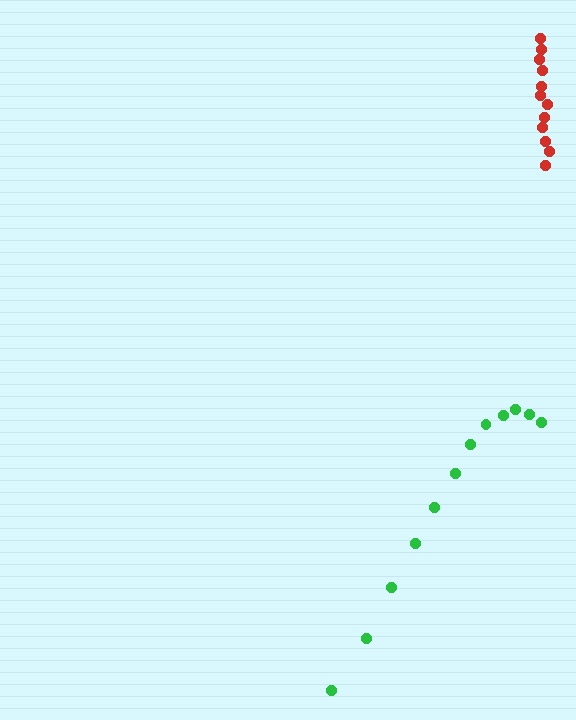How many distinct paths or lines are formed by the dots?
There are 2 distinct paths.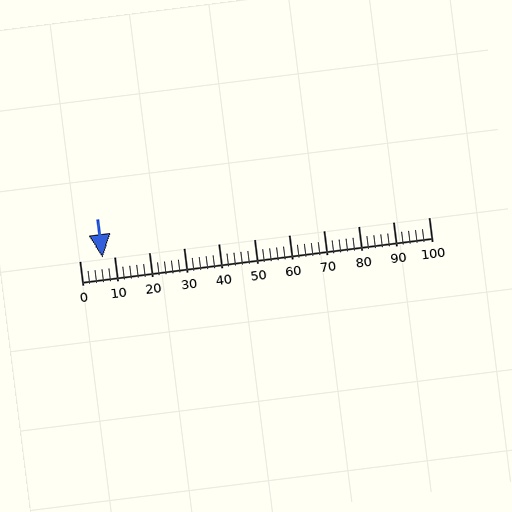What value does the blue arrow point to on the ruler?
The blue arrow points to approximately 7.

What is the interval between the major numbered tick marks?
The major tick marks are spaced 10 units apart.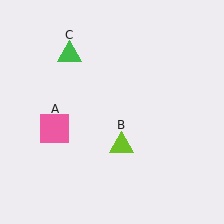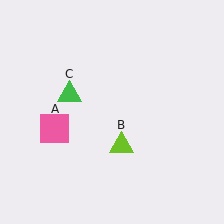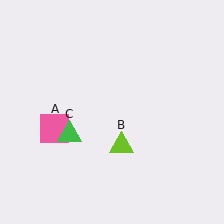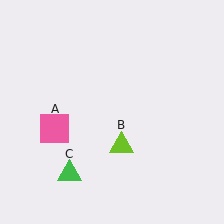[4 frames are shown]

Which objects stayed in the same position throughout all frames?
Pink square (object A) and lime triangle (object B) remained stationary.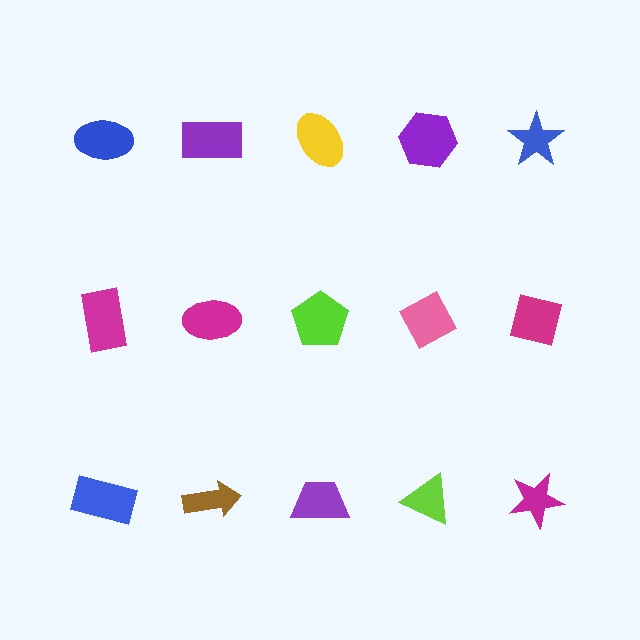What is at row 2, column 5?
A magenta square.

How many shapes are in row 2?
5 shapes.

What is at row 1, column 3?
A yellow ellipse.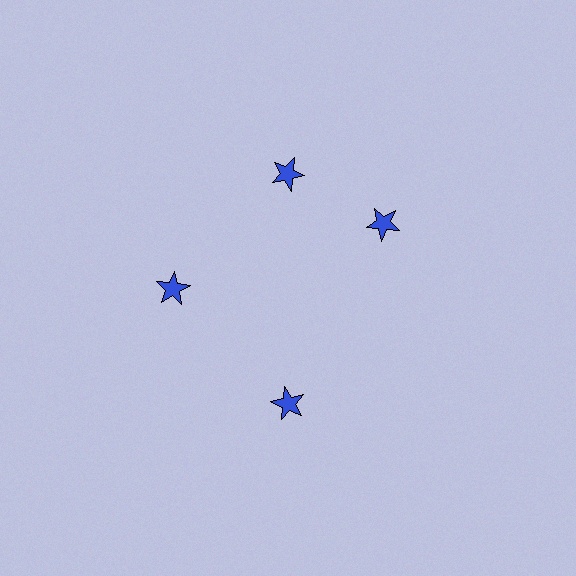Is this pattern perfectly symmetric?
No. The 4 blue stars are arranged in a ring, but one element near the 3 o'clock position is rotated out of alignment along the ring, breaking the 4-fold rotational symmetry.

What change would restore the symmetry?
The symmetry would be restored by rotating it back into even spacing with its neighbors so that all 4 stars sit at equal angles and equal distance from the center.